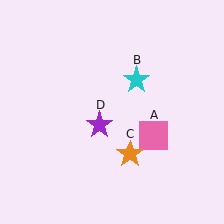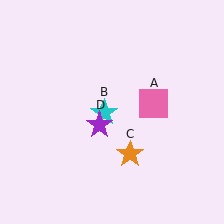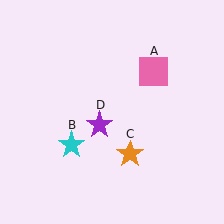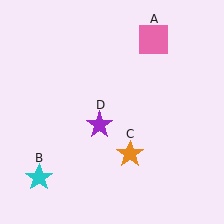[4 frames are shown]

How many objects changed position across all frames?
2 objects changed position: pink square (object A), cyan star (object B).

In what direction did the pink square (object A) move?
The pink square (object A) moved up.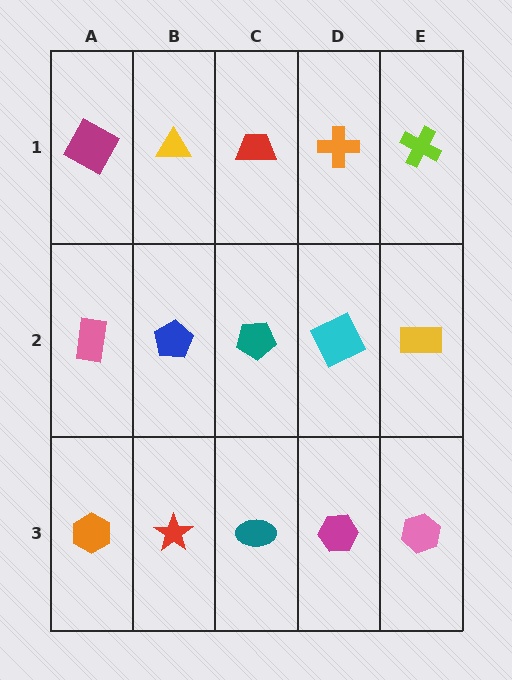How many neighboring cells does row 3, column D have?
3.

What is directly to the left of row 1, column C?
A yellow triangle.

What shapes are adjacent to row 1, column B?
A blue pentagon (row 2, column B), a magenta square (row 1, column A), a red trapezoid (row 1, column C).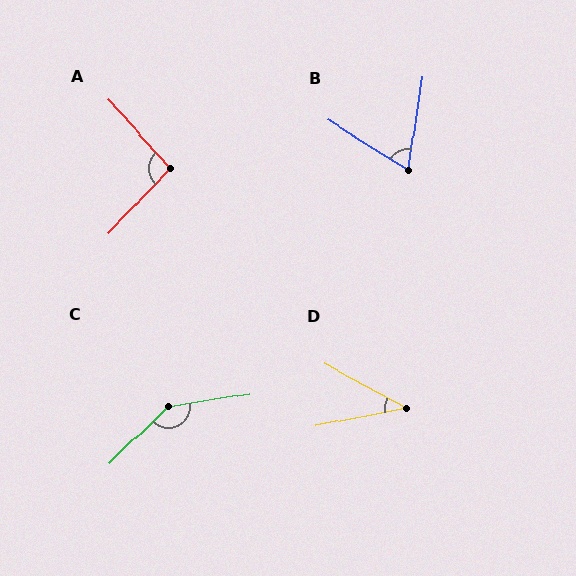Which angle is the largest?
C, at approximately 144 degrees.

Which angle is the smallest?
D, at approximately 39 degrees.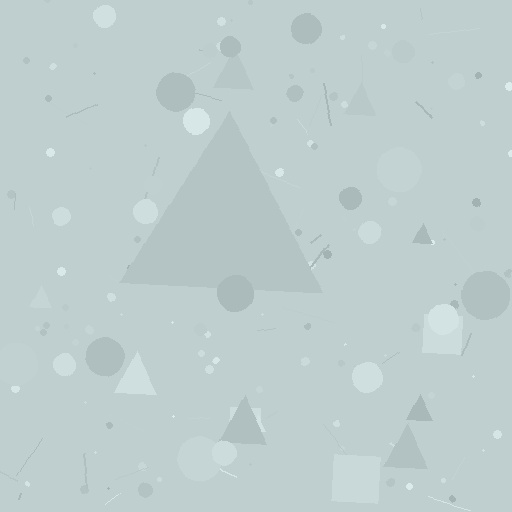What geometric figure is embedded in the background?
A triangle is embedded in the background.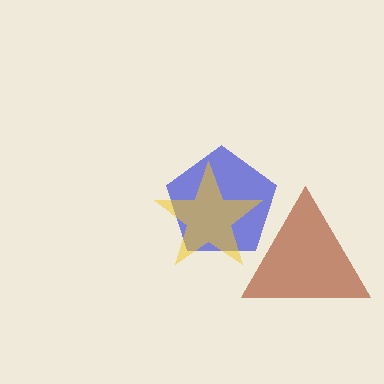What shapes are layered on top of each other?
The layered shapes are: a brown triangle, a blue pentagon, a yellow star.